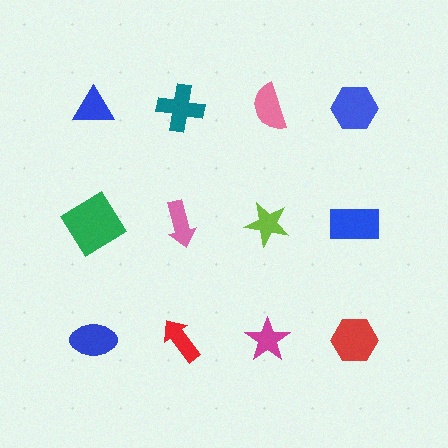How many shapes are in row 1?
4 shapes.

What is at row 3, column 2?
A red arrow.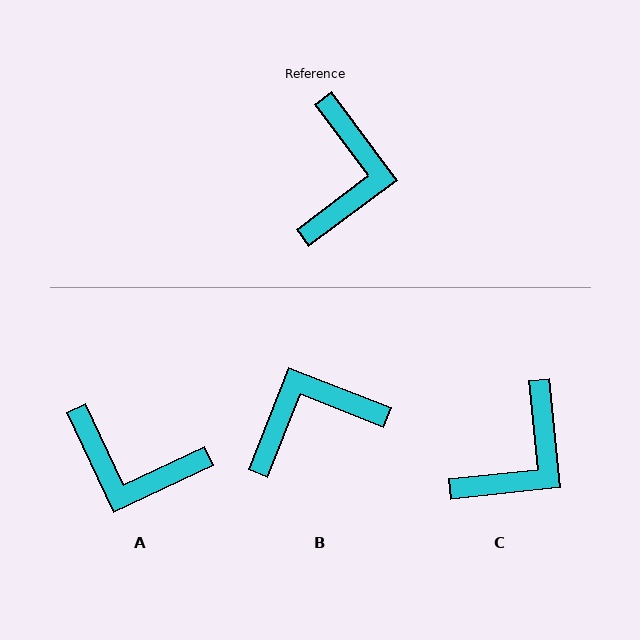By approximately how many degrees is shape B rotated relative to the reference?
Approximately 122 degrees counter-clockwise.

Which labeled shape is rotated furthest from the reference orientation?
B, about 122 degrees away.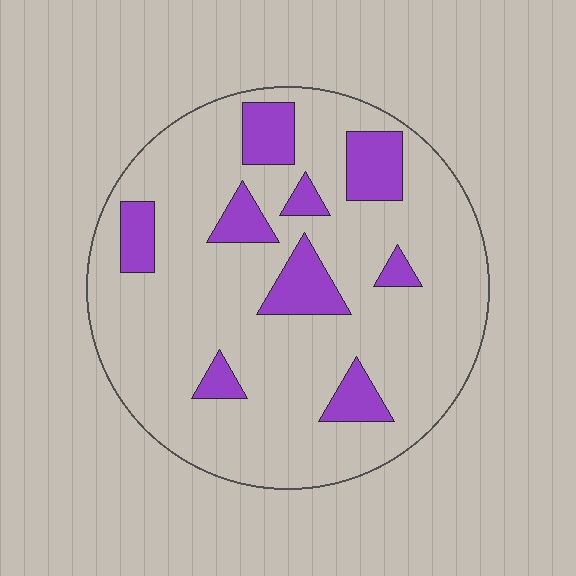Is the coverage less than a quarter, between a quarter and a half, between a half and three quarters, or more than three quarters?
Less than a quarter.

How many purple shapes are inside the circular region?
9.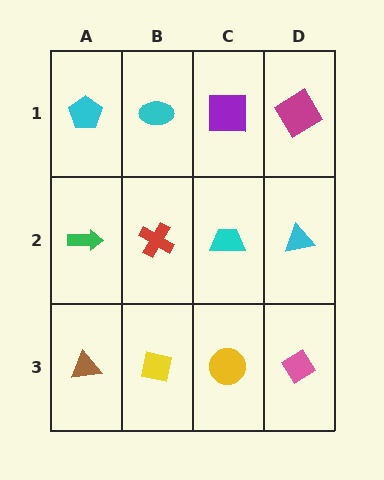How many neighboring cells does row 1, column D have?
2.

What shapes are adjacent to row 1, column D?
A cyan triangle (row 2, column D), a purple square (row 1, column C).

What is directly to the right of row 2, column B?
A cyan trapezoid.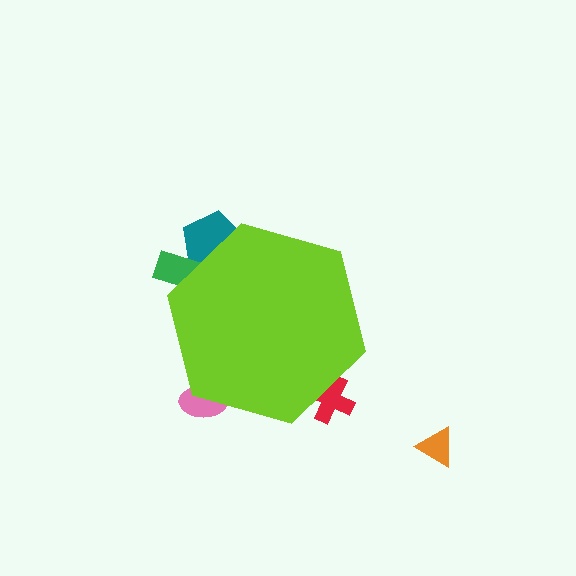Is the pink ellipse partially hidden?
Yes, the pink ellipse is partially hidden behind the lime hexagon.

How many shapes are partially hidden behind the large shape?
4 shapes are partially hidden.